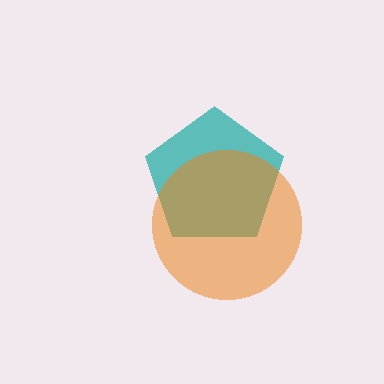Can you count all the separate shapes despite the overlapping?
Yes, there are 2 separate shapes.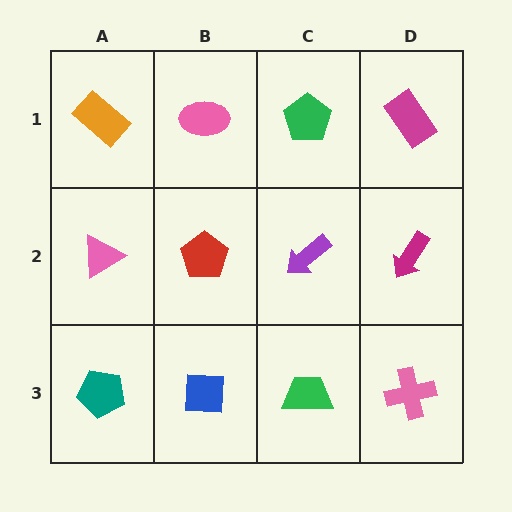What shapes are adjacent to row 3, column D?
A magenta arrow (row 2, column D), a green trapezoid (row 3, column C).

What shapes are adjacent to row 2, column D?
A magenta rectangle (row 1, column D), a pink cross (row 3, column D), a purple arrow (row 2, column C).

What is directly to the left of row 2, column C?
A red pentagon.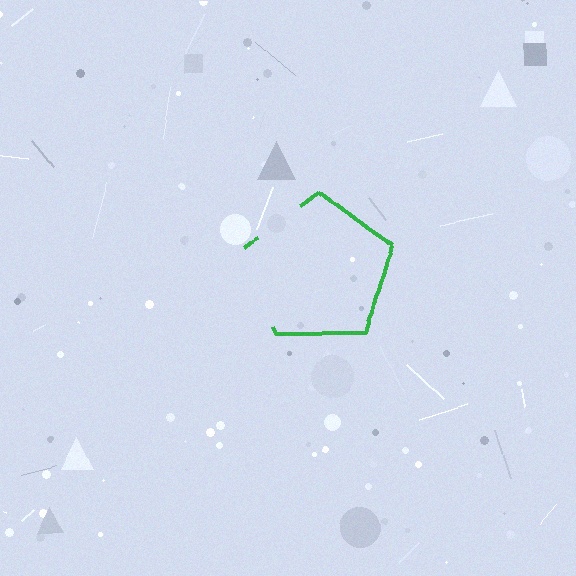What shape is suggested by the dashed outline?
The dashed outline suggests a pentagon.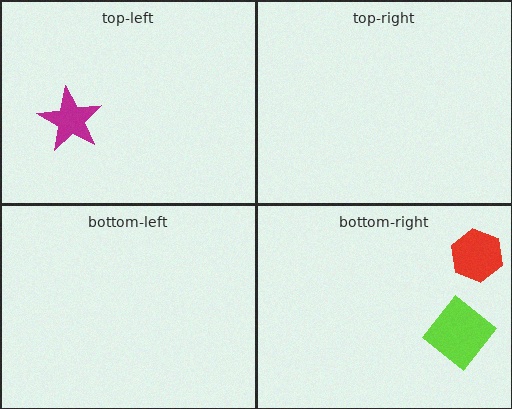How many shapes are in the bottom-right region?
2.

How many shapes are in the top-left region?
1.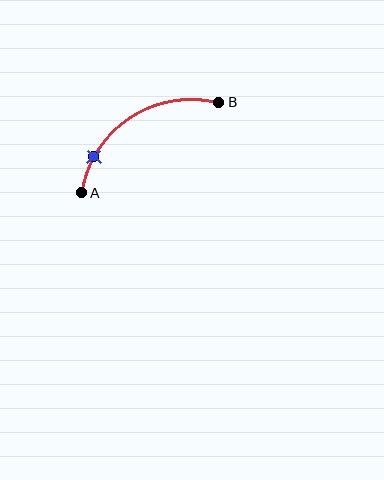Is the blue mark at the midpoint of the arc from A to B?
No. The blue mark lies on the arc but is closer to endpoint A. The arc midpoint would be at the point on the curve equidistant along the arc from both A and B.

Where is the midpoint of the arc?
The arc midpoint is the point on the curve farthest from the straight line joining A and B. It sits above that line.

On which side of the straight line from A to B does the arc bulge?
The arc bulges above the straight line connecting A and B.